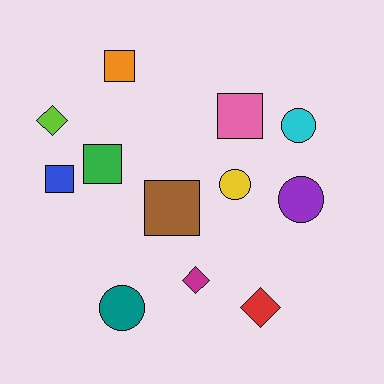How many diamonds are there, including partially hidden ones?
There are 3 diamonds.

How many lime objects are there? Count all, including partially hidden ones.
There is 1 lime object.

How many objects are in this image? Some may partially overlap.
There are 12 objects.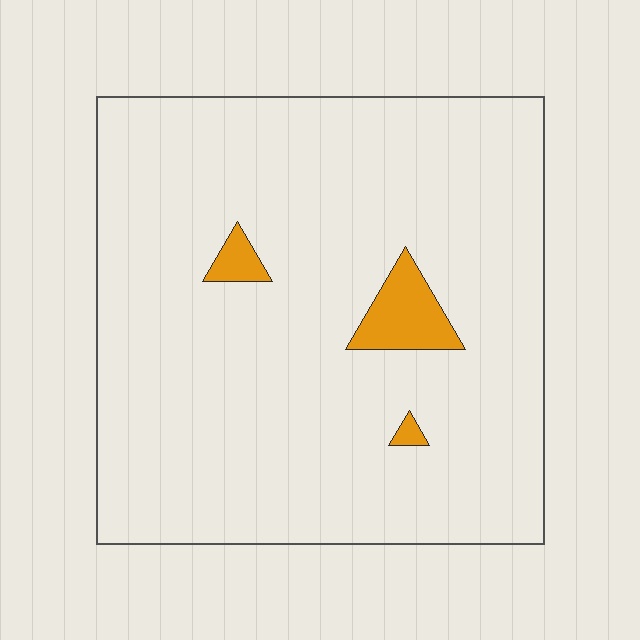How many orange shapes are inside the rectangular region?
3.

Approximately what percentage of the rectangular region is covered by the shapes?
Approximately 5%.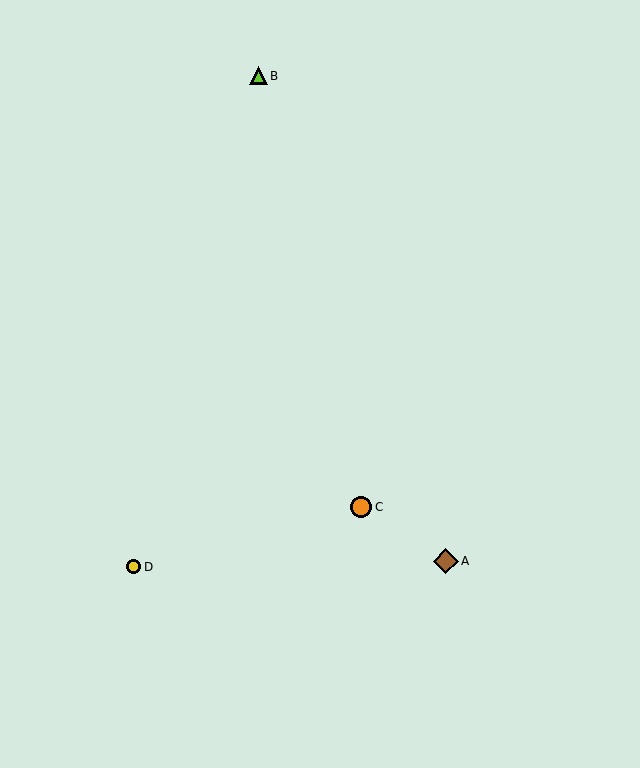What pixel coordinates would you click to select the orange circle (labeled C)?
Click at (361, 507) to select the orange circle C.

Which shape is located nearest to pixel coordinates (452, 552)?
The brown diamond (labeled A) at (446, 561) is nearest to that location.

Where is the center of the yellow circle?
The center of the yellow circle is at (134, 567).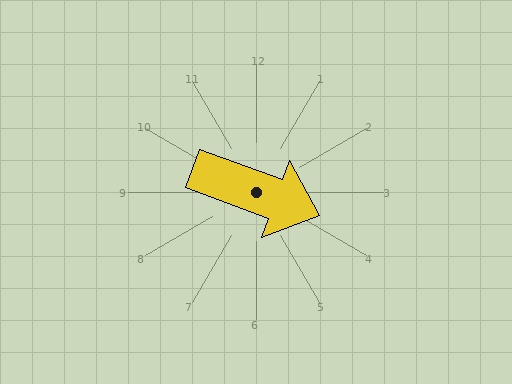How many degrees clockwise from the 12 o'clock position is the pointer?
Approximately 110 degrees.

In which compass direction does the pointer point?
East.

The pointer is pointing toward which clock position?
Roughly 4 o'clock.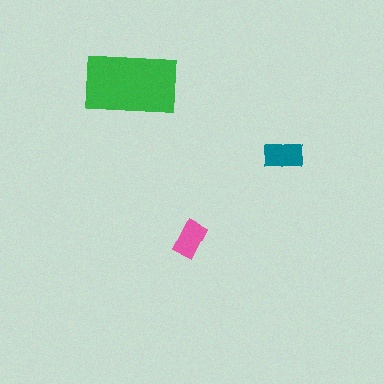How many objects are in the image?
There are 3 objects in the image.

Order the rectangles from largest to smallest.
the green one, the teal one, the pink one.